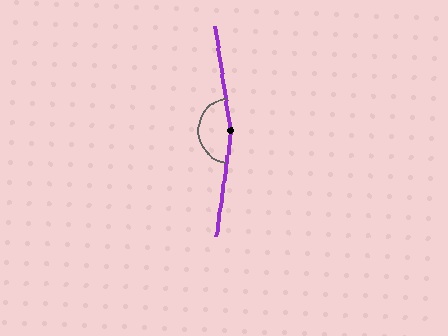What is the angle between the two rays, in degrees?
Approximately 164 degrees.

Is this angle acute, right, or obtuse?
It is obtuse.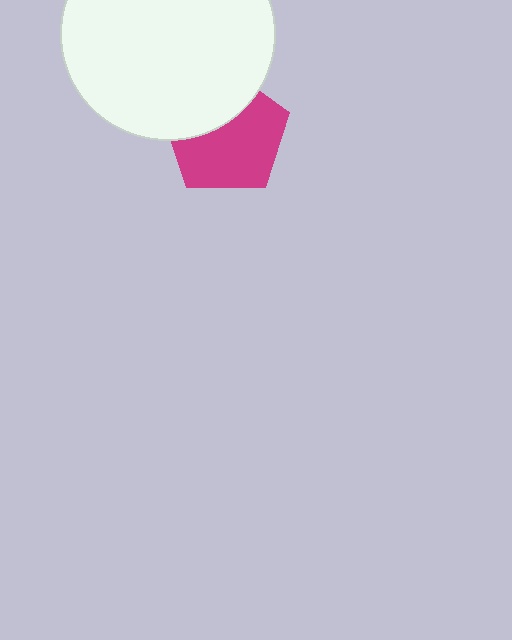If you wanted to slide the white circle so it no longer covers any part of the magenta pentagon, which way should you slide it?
Slide it up — that is the most direct way to separate the two shapes.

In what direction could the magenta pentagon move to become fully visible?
The magenta pentagon could move down. That would shift it out from behind the white circle entirely.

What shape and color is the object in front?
The object in front is a white circle.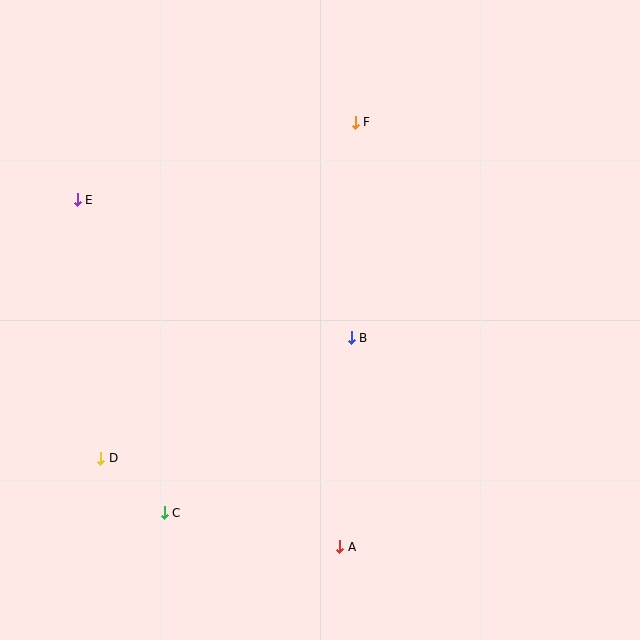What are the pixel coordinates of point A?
Point A is at (340, 547).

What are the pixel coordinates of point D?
Point D is at (101, 458).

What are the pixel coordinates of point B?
Point B is at (351, 338).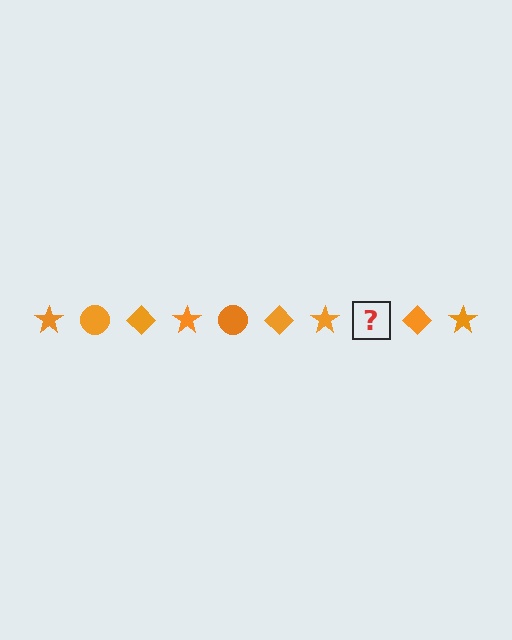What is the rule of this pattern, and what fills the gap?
The rule is that the pattern cycles through star, circle, diamond shapes in orange. The gap should be filled with an orange circle.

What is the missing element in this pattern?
The missing element is an orange circle.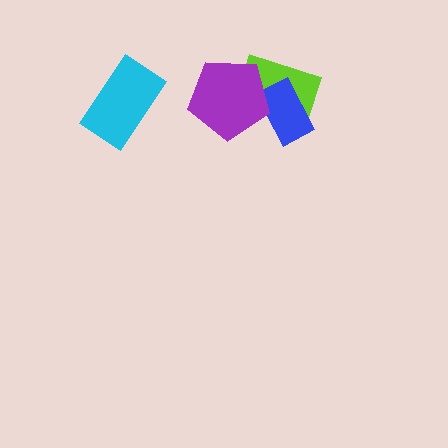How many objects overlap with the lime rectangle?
2 objects overlap with the lime rectangle.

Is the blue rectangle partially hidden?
Yes, it is partially covered by another shape.